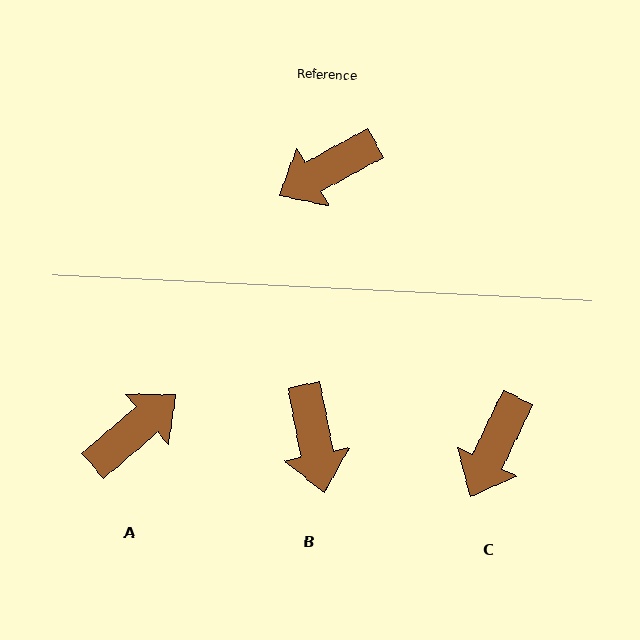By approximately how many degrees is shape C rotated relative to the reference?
Approximately 35 degrees counter-clockwise.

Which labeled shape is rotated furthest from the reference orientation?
A, about 168 degrees away.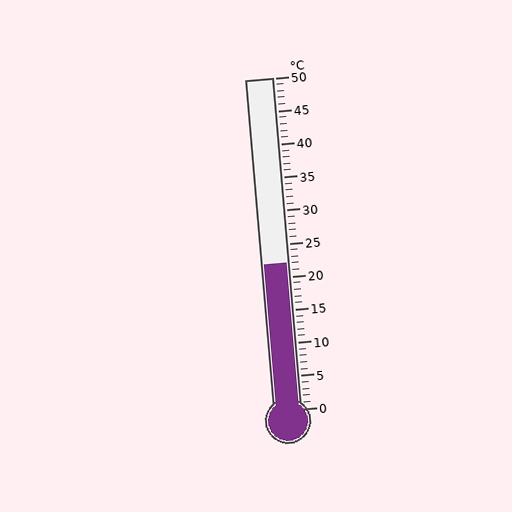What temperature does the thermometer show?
The thermometer shows approximately 22°C.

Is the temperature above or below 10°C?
The temperature is above 10°C.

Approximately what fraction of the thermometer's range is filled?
The thermometer is filled to approximately 45% of its range.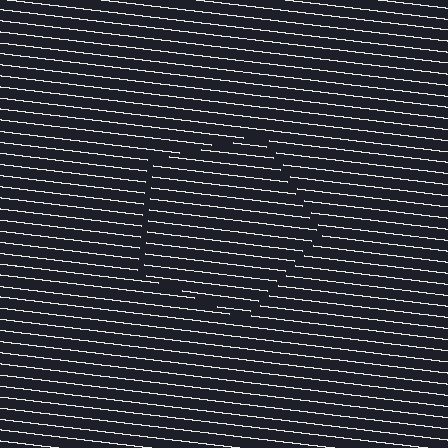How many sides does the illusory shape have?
5 sides — the line-ends trace a pentagon.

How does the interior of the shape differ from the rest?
The interior of the shape contains the same grating, shifted by half a period — the contour is defined by the phase discontinuity where line-ends from the inner and outer gratings abut.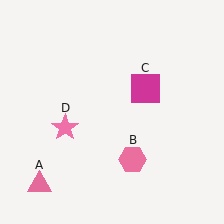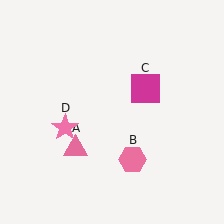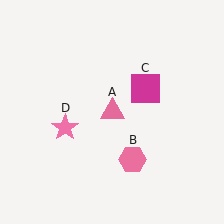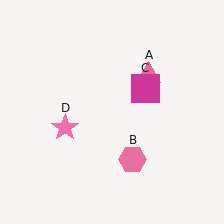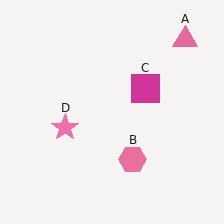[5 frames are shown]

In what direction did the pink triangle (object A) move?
The pink triangle (object A) moved up and to the right.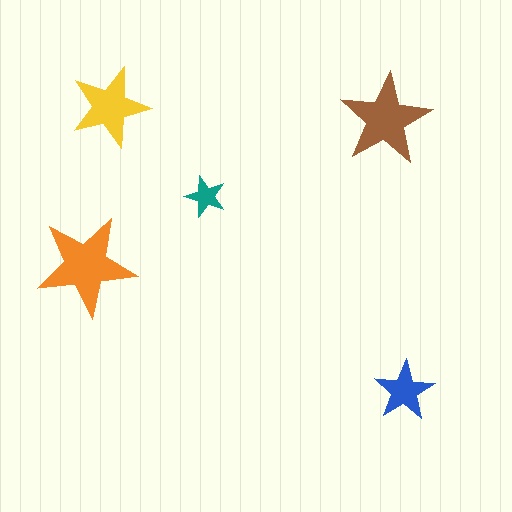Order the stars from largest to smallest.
the orange one, the brown one, the yellow one, the blue one, the teal one.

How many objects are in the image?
There are 5 objects in the image.